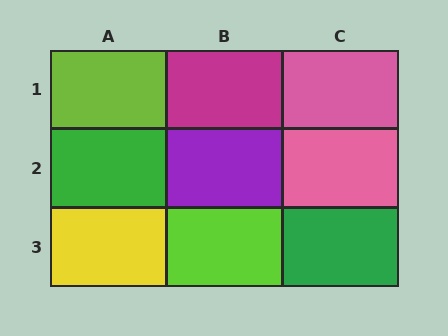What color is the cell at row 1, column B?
Magenta.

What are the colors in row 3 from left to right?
Yellow, lime, green.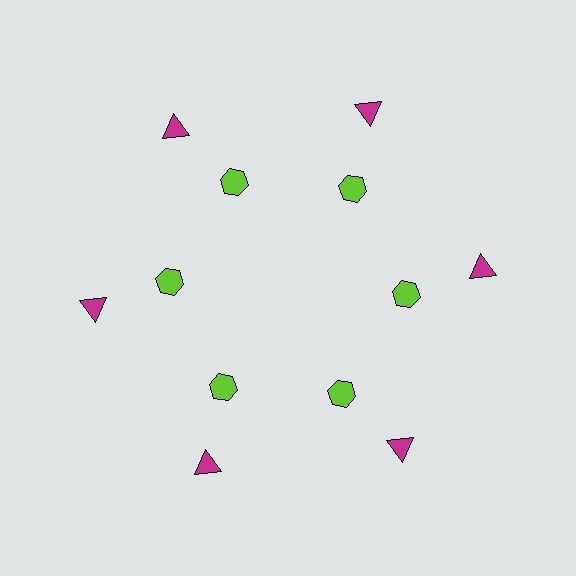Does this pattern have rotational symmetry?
Yes, this pattern has 6-fold rotational symmetry. It looks the same after rotating 60 degrees around the center.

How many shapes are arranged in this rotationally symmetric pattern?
There are 12 shapes, arranged in 6 groups of 2.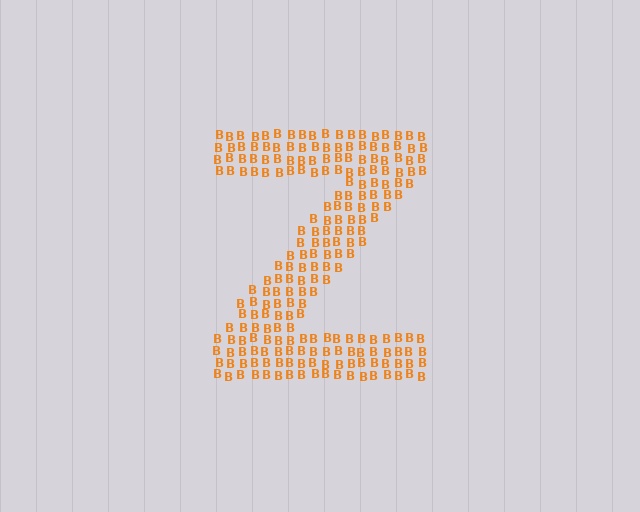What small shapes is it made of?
It is made of small letter B's.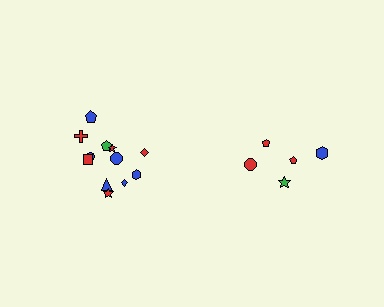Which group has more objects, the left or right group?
The left group.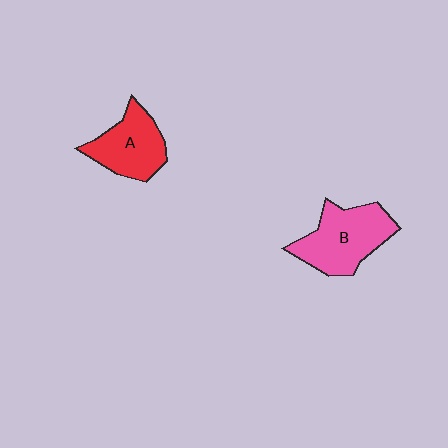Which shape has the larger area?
Shape B (pink).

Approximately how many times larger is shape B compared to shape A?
Approximately 1.2 times.